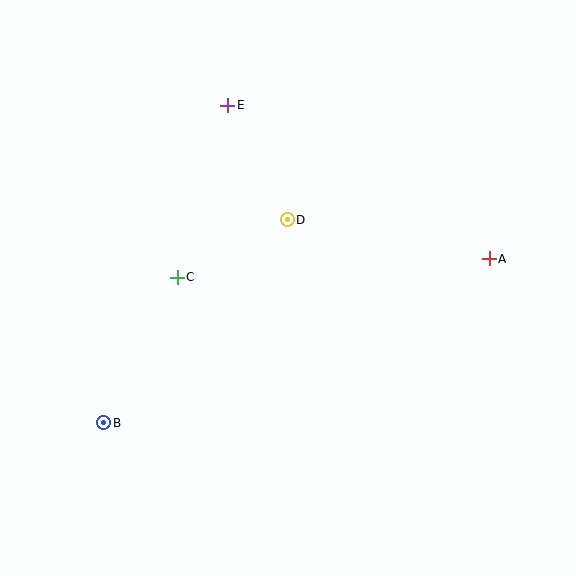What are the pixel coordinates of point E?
Point E is at (228, 105).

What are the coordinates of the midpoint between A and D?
The midpoint between A and D is at (388, 239).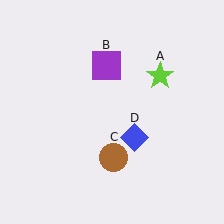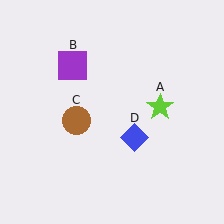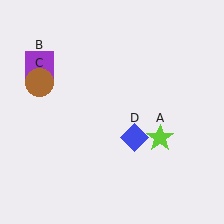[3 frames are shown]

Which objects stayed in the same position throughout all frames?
Blue diamond (object D) remained stationary.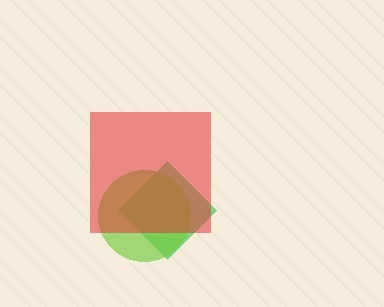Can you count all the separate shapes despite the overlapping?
Yes, there are 3 separate shapes.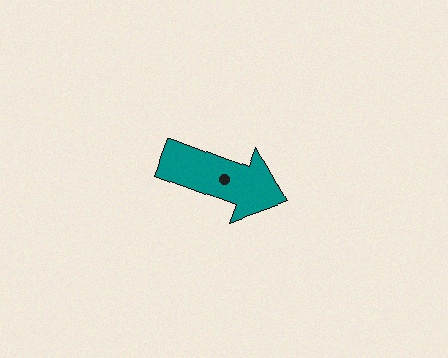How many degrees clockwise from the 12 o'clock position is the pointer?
Approximately 110 degrees.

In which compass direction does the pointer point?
East.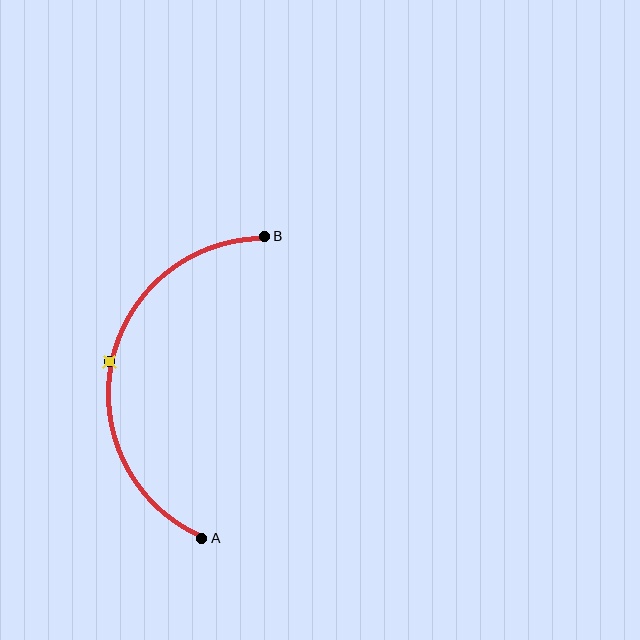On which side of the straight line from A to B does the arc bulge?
The arc bulges to the left of the straight line connecting A and B.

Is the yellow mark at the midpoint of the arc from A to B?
Yes. The yellow mark lies on the arc at equal arc-length from both A and B — it is the arc midpoint.